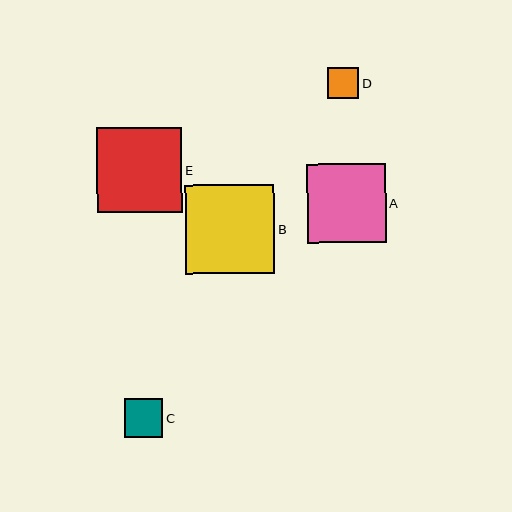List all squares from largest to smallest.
From largest to smallest: B, E, A, C, D.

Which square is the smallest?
Square D is the smallest with a size of approximately 31 pixels.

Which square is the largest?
Square B is the largest with a size of approximately 89 pixels.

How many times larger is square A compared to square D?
Square A is approximately 2.6 times the size of square D.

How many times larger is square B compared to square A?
Square B is approximately 1.1 times the size of square A.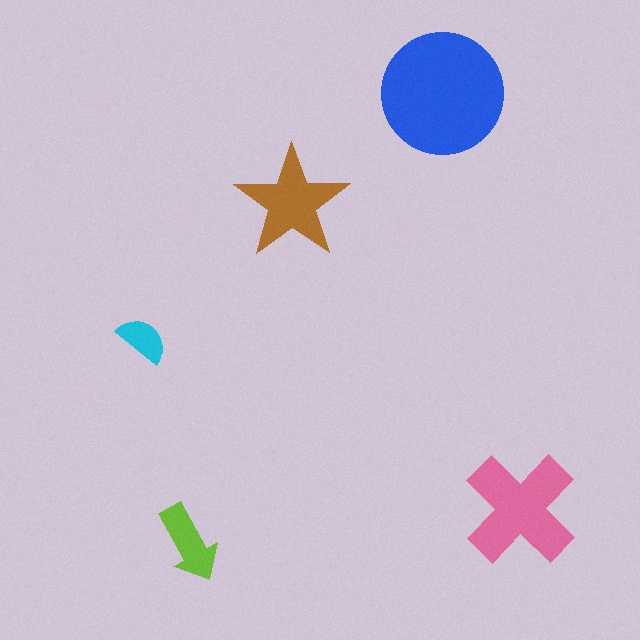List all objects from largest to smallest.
The blue circle, the pink cross, the brown star, the lime arrow, the cyan semicircle.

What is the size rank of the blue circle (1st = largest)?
1st.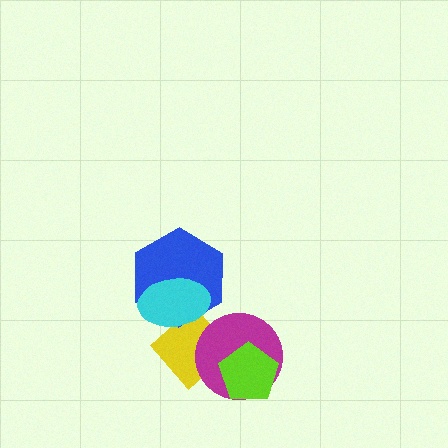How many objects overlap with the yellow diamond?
4 objects overlap with the yellow diamond.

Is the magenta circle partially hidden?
Yes, it is partially covered by another shape.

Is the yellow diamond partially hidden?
Yes, it is partially covered by another shape.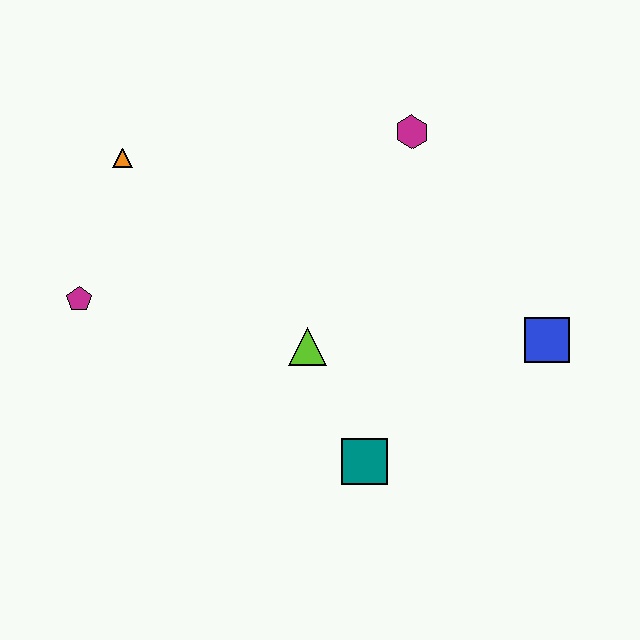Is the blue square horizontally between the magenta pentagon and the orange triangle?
No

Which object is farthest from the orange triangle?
The blue square is farthest from the orange triangle.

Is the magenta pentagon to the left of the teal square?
Yes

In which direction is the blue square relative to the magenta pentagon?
The blue square is to the right of the magenta pentagon.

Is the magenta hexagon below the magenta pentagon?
No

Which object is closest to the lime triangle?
The teal square is closest to the lime triangle.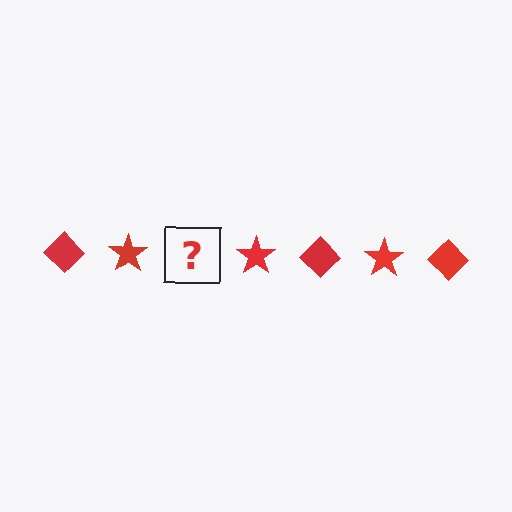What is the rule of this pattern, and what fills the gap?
The rule is that the pattern cycles through diamond, star shapes in red. The gap should be filled with a red diamond.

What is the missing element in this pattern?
The missing element is a red diamond.